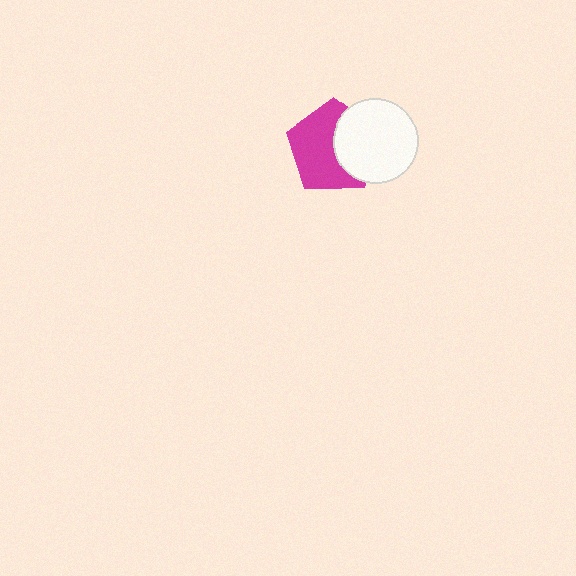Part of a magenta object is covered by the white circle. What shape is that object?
It is a pentagon.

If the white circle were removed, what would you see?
You would see the complete magenta pentagon.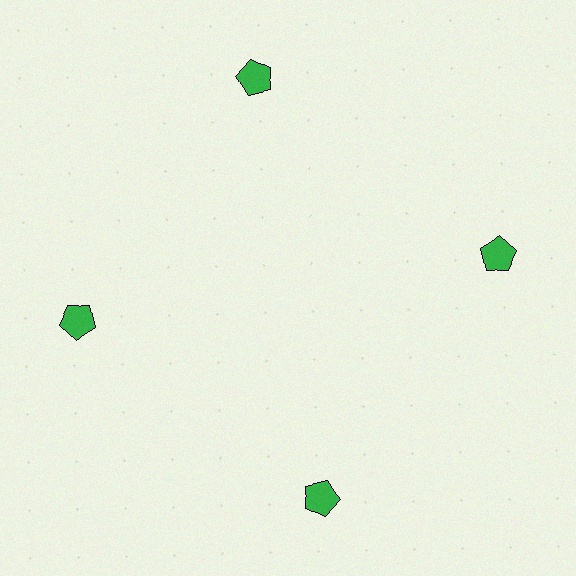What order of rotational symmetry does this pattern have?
This pattern has 4-fold rotational symmetry.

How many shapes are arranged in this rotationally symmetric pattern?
There are 4 shapes, arranged in 4 groups of 1.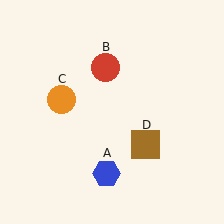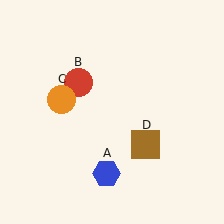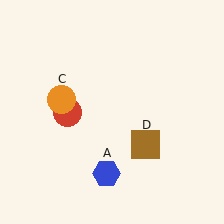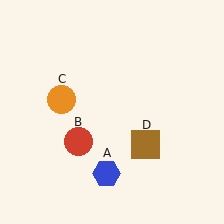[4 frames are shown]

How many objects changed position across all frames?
1 object changed position: red circle (object B).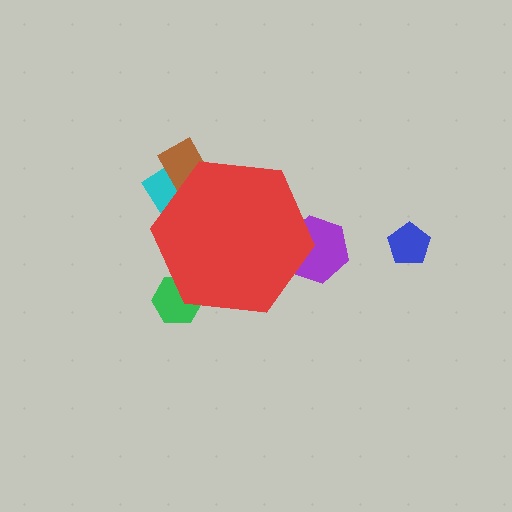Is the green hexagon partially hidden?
Yes, the green hexagon is partially hidden behind the red hexagon.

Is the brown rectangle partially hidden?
Yes, the brown rectangle is partially hidden behind the red hexagon.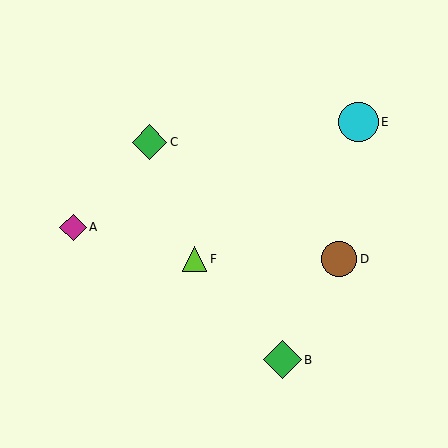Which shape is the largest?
The cyan circle (labeled E) is the largest.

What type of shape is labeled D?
Shape D is a brown circle.